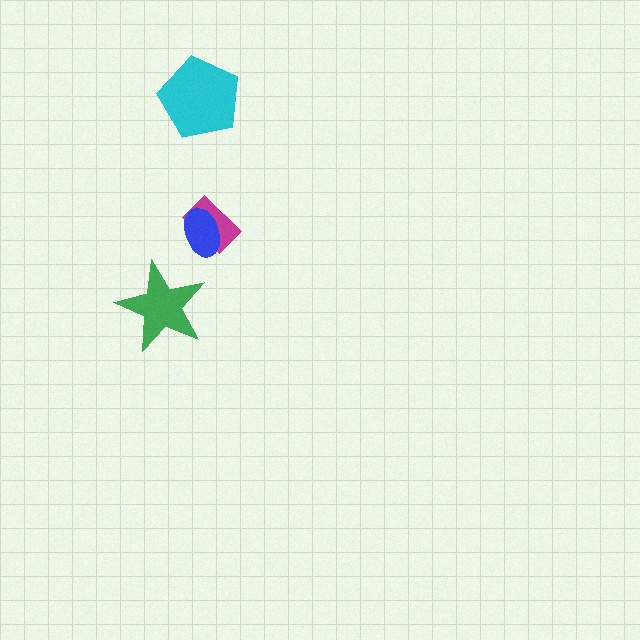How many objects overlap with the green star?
0 objects overlap with the green star.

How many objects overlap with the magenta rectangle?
1 object overlaps with the magenta rectangle.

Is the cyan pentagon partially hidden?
No, no other shape covers it.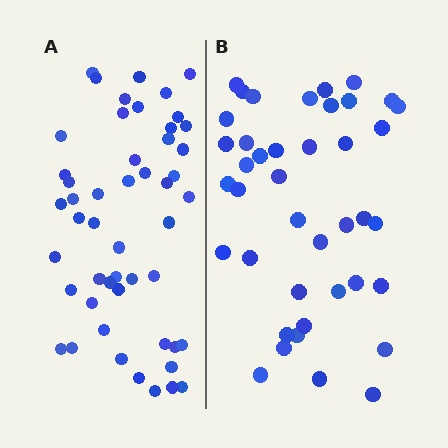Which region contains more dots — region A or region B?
Region A (the left region) has more dots.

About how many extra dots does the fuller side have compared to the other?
Region A has roughly 8 or so more dots than region B.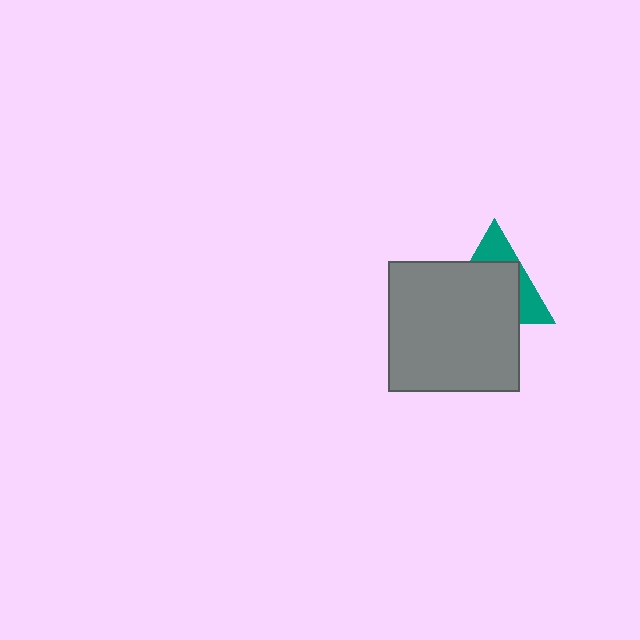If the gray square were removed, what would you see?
You would see the complete teal triangle.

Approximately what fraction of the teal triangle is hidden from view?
Roughly 65% of the teal triangle is hidden behind the gray square.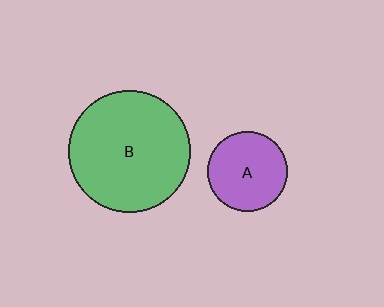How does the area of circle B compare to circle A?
Approximately 2.3 times.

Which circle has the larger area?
Circle B (green).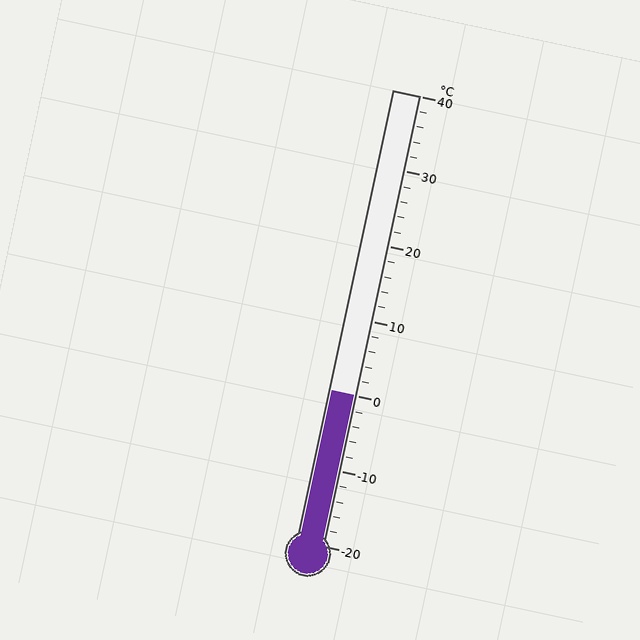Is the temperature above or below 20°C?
The temperature is below 20°C.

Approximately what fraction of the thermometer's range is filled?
The thermometer is filled to approximately 35% of its range.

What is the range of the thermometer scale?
The thermometer scale ranges from -20°C to 40°C.